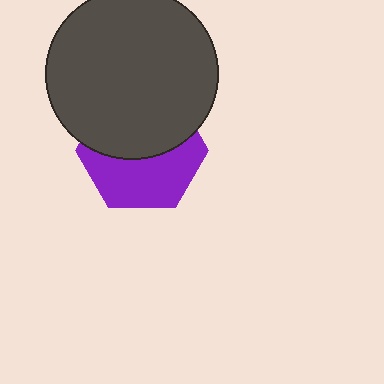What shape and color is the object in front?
The object in front is a dark gray circle.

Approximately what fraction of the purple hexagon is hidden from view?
Roughly 52% of the purple hexagon is hidden behind the dark gray circle.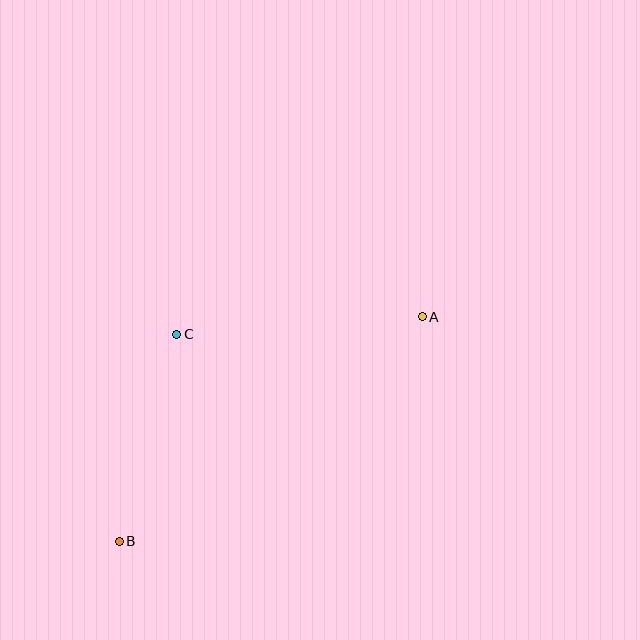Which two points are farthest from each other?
Points A and B are farthest from each other.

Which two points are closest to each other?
Points B and C are closest to each other.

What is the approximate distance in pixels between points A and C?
The distance between A and C is approximately 246 pixels.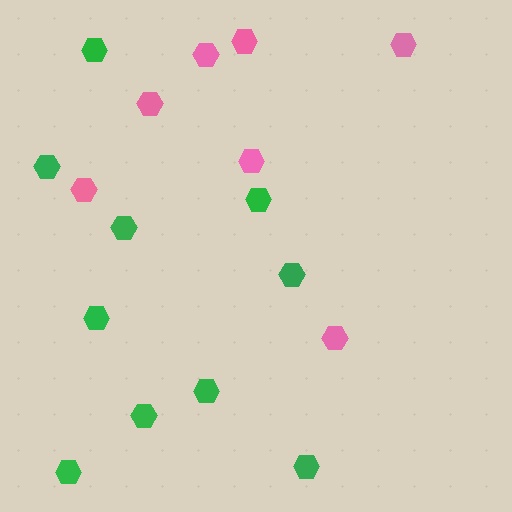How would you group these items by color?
There are 2 groups: one group of pink hexagons (7) and one group of green hexagons (10).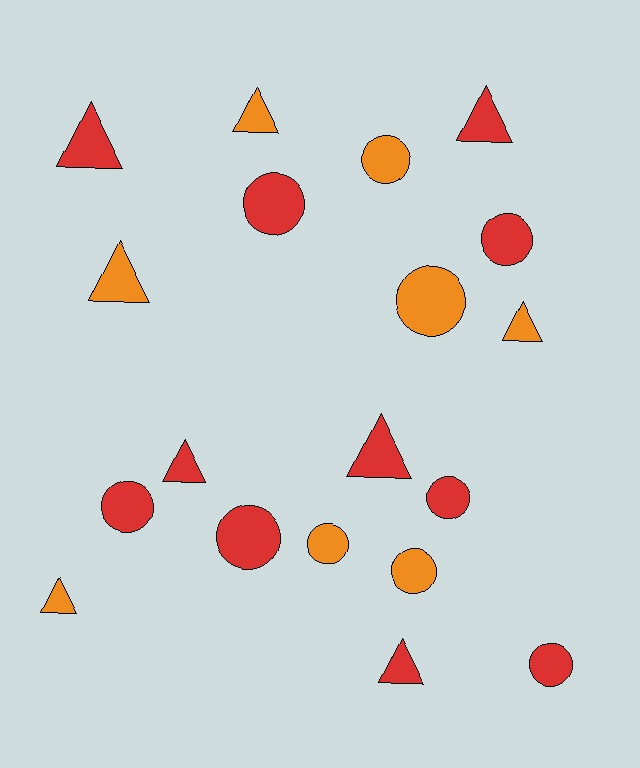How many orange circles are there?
There are 4 orange circles.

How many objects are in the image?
There are 19 objects.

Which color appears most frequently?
Red, with 11 objects.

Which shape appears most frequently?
Circle, with 10 objects.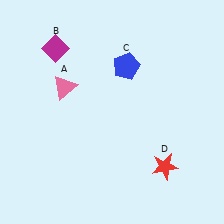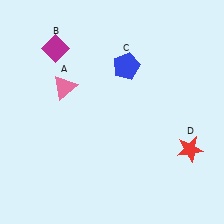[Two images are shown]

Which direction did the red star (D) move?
The red star (D) moved right.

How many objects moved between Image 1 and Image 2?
1 object moved between the two images.